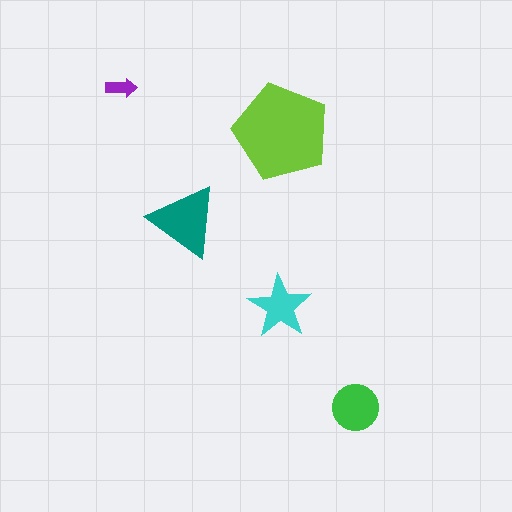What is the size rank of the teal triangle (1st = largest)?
2nd.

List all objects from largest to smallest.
The lime pentagon, the teal triangle, the green circle, the cyan star, the purple arrow.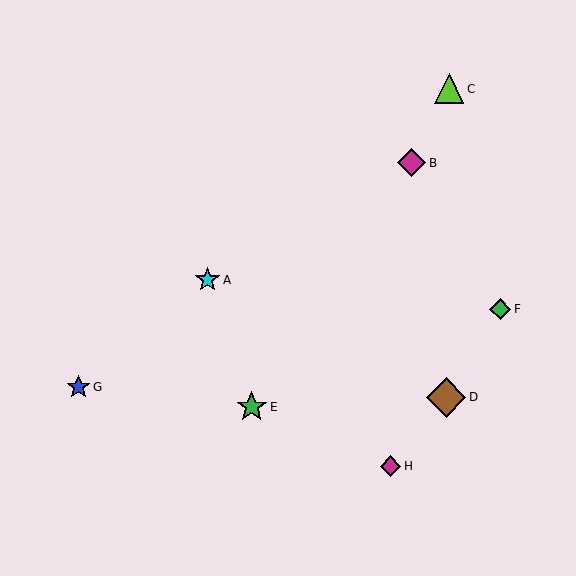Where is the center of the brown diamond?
The center of the brown diamond is at (446, 397).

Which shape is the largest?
The brown diamond (labeled D) is the largest.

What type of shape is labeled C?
Shape C is a lime triangle.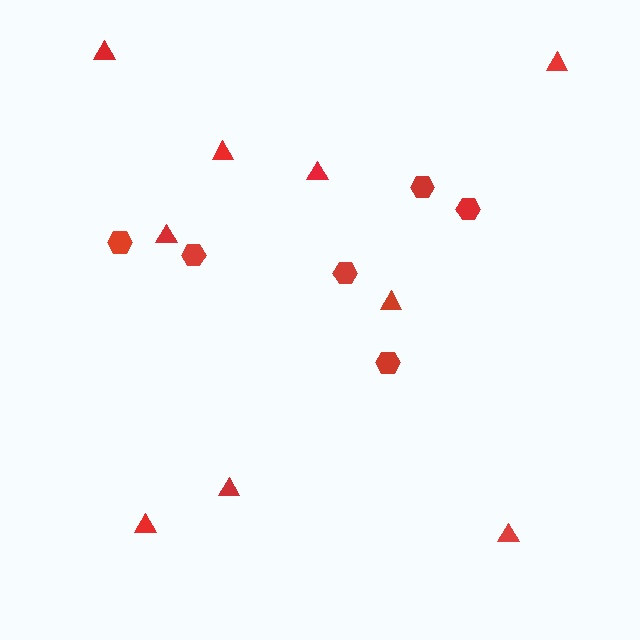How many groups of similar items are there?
There are 2 groups: one group of hexagons (6) and one group of triangles (9).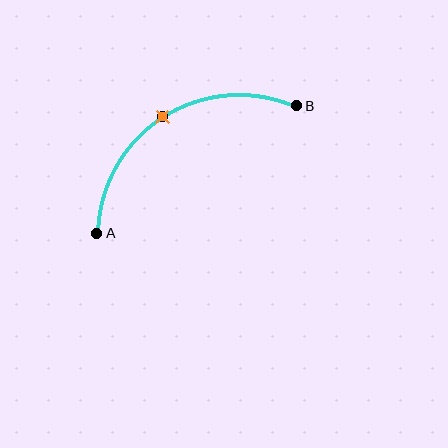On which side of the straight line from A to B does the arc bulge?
The arc bulges above the straight line connecting A and B.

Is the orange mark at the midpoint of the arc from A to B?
Yes. The orange mark lies on the arc at equal arc-length from both A and B — it is the arc midpoint.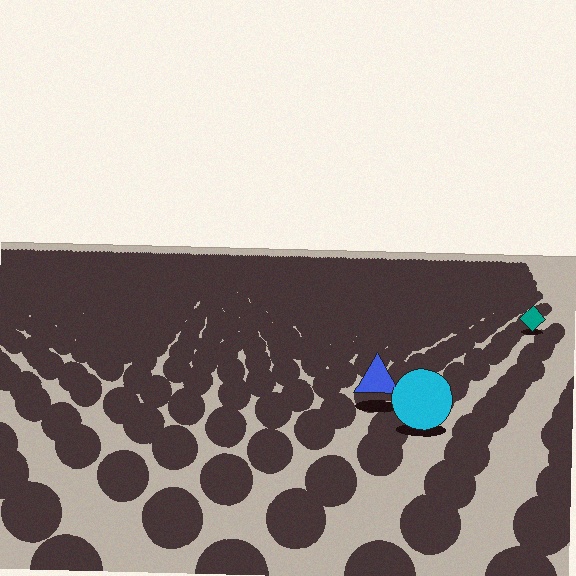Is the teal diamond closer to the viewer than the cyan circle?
No. The cyan circle is closer — you can tell from the texture gradient: the ground texture is coarser near it.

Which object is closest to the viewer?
The cyan circle is closest. The texture marks near it are larger and more spread out.